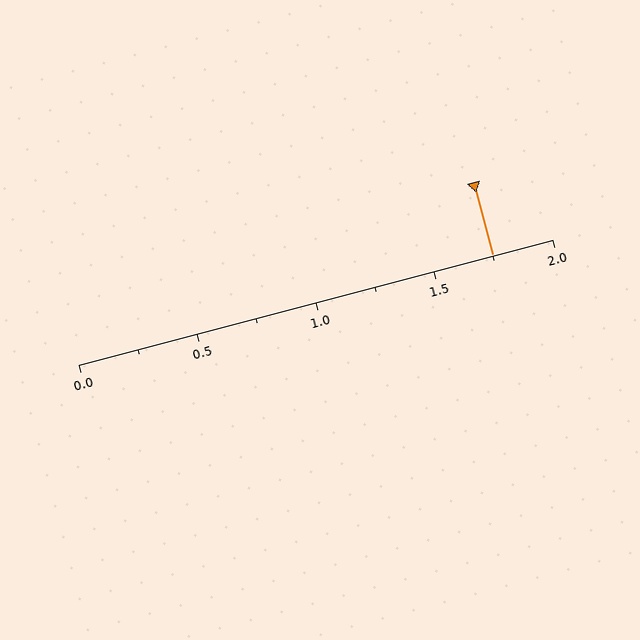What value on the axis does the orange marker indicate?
The marker indicates approximately 1.75.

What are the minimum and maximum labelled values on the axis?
The axis runs from 0.0 to 2.0.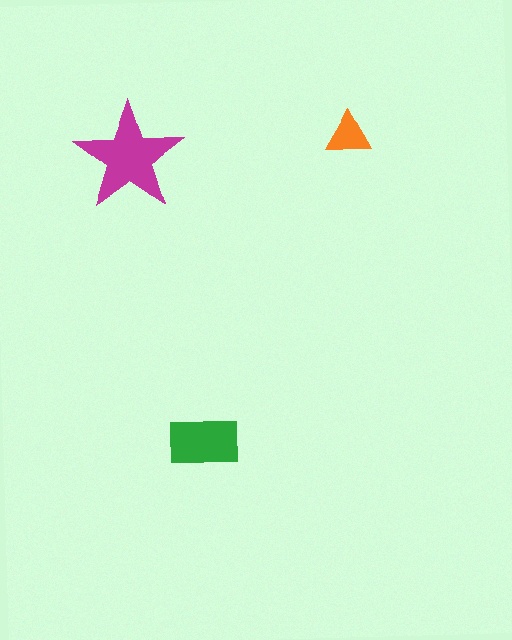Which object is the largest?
The magenta star.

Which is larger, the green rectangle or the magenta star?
The magenta star.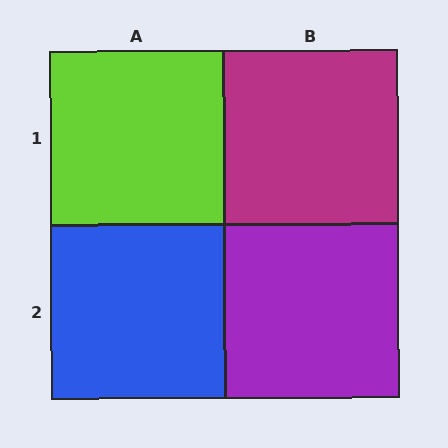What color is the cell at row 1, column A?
Lime.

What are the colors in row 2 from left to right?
Blue, purple.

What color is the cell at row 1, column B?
Magenta.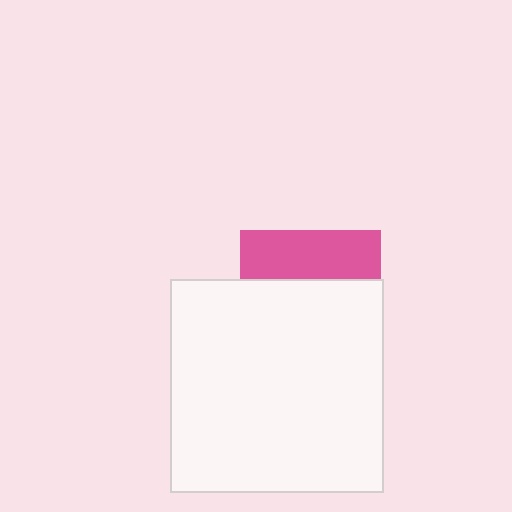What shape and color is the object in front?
The object in front is a white square.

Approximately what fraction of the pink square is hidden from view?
Roughly 65% of the pink square is hidden behind the white square.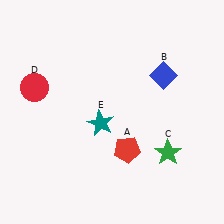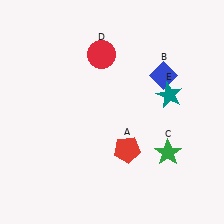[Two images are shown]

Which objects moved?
The objects that moved are: the red circle (D), the teal star (E).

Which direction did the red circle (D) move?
The red circle (D) moved right.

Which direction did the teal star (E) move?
The teal star (E) moved right.